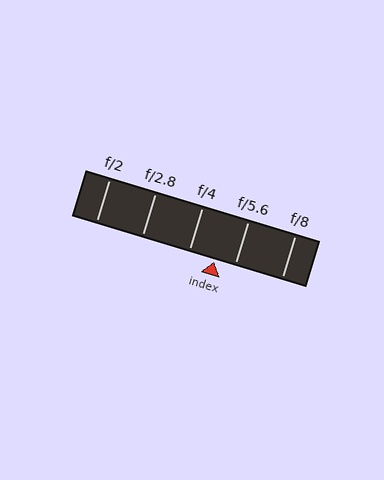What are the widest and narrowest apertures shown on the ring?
The widest aperture shown is f/2 and the narrowest is f/8.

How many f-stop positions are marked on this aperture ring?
There are 5 f-stop positions marked.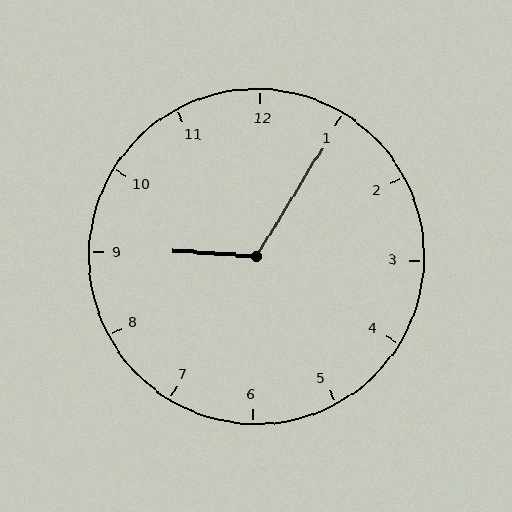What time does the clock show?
9:05.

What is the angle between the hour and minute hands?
Approximately 118 degrees.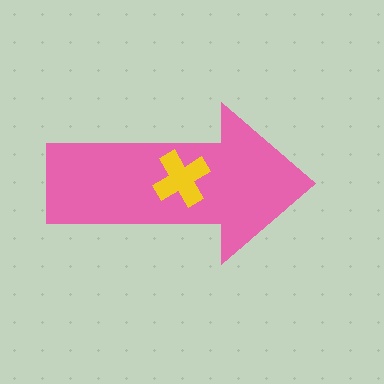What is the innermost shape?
The yellow cross.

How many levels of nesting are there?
2.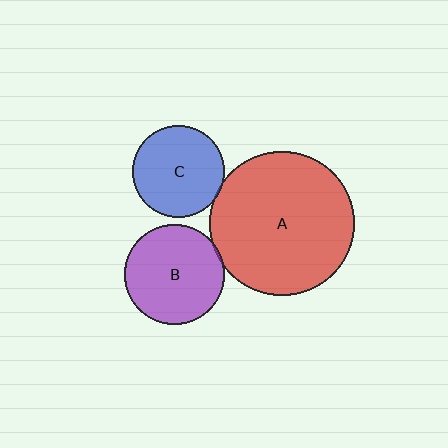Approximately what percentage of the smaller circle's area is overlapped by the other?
Approximately 5%.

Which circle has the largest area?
Circle A (red).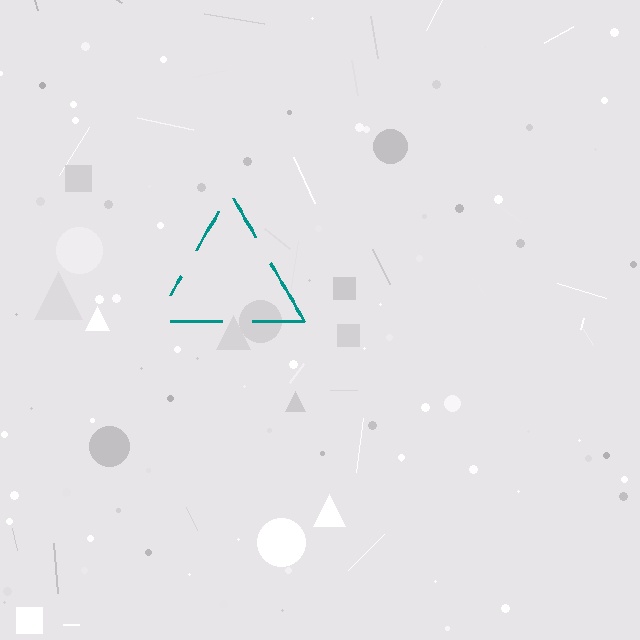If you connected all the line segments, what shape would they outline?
They would outline a triangle.